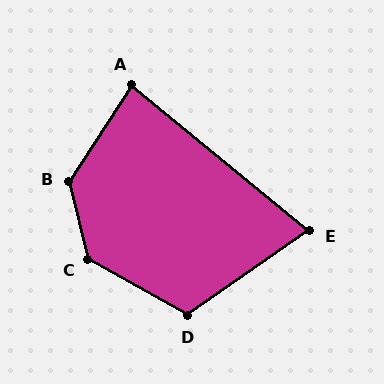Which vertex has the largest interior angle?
C, at approximately 134 degrees.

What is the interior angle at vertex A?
Approximately 83 degrees (acute).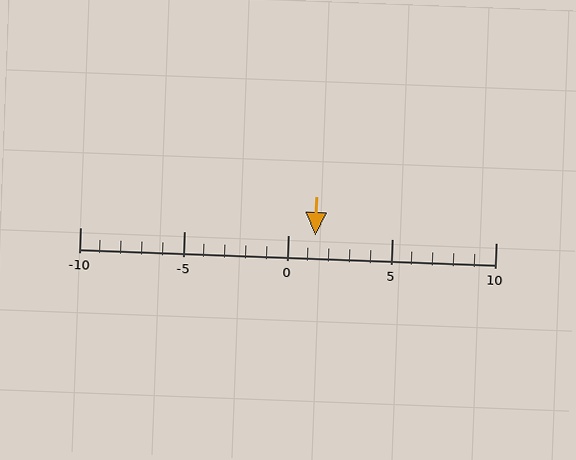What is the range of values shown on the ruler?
The ruler shows values from -10 to 10.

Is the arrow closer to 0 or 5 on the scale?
The arrow is closer to 0.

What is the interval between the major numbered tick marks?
The major tick marks are spaced 5 units apart.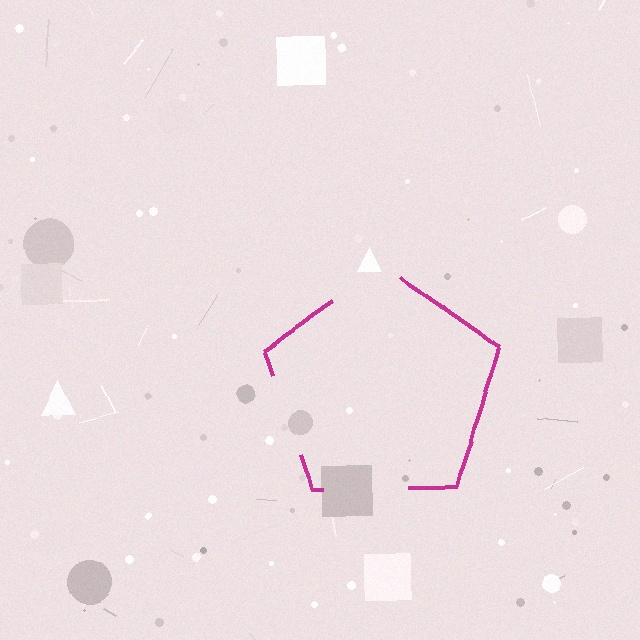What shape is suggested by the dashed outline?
The dashed outline suggests a pentagon.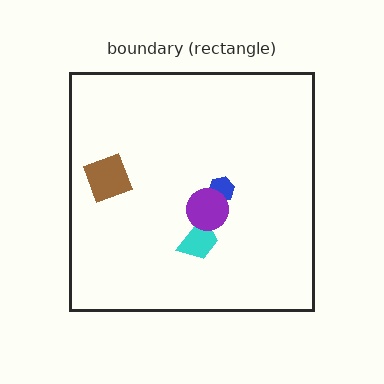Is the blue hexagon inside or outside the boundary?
Inside.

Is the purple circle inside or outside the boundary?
Inside.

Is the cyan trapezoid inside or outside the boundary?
Inside.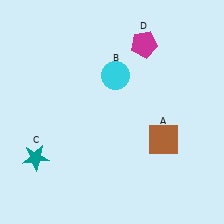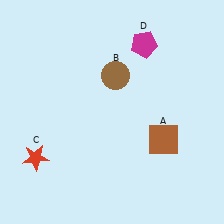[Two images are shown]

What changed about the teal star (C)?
In Image 1, C is teal. In Image 2, it changed to red.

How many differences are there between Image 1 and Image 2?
There are 2 differences between the two images.